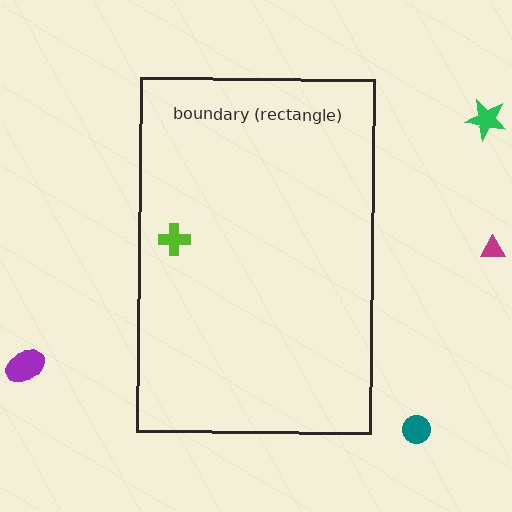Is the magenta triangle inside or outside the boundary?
Outside.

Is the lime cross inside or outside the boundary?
Inside.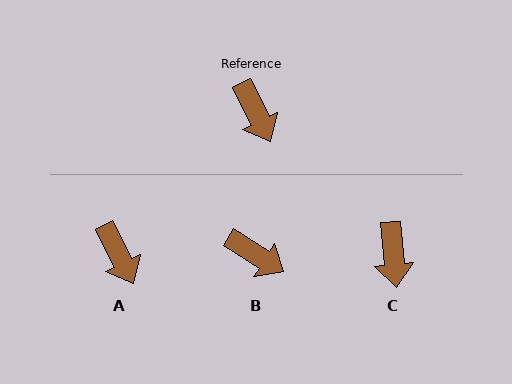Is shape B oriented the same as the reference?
No, it is off by about 32 degrees.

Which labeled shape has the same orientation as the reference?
A.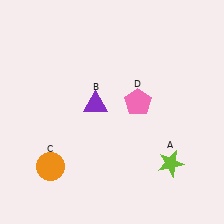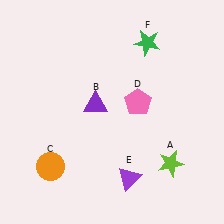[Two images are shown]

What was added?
A purple triangle (E), a green star (F) were added in Image 2.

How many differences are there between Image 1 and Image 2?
There are 2 differences between the two images.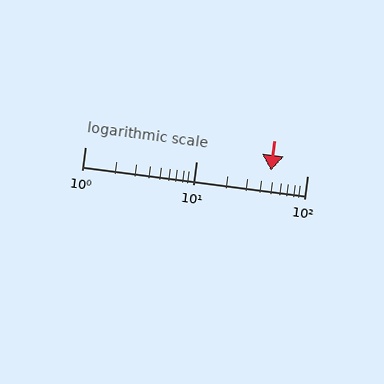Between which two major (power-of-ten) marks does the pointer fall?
The pointer is between 10 and 100.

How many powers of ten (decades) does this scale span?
The scale spans 2 decades, from 1 to 100.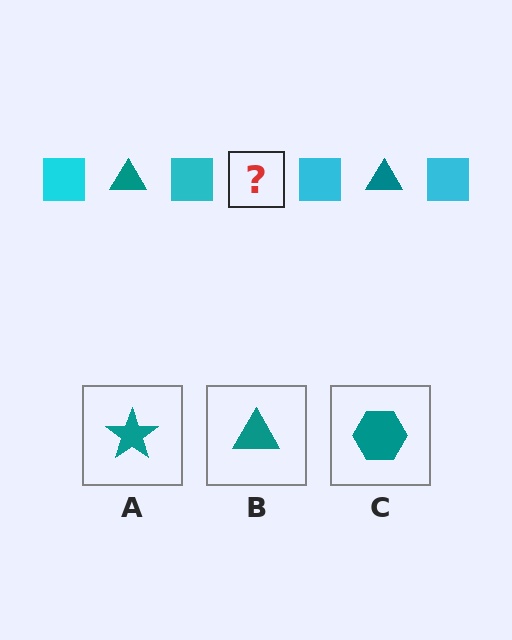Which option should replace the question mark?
Option B.